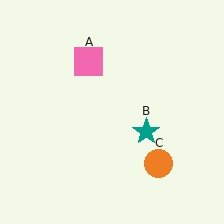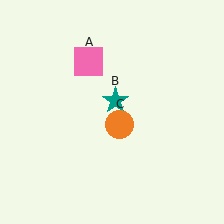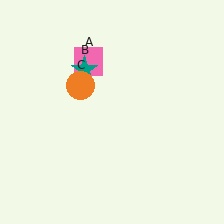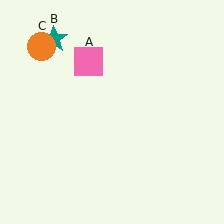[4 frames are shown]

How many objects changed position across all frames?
2 objects changed position: teal star (object B), orange circle (object C).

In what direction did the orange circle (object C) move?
The orange circle (object C) moved up and to the left.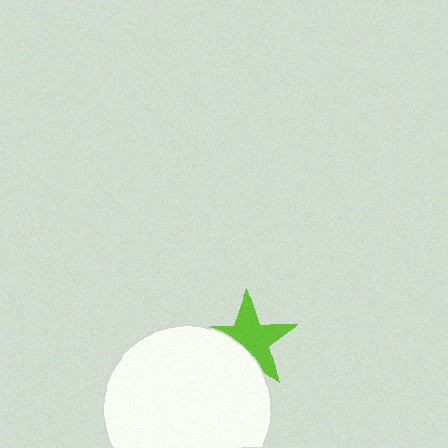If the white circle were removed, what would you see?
You would see the complete lime star.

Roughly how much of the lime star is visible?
Most of it is visible (roughly 67%).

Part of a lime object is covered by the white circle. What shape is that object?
It is a star.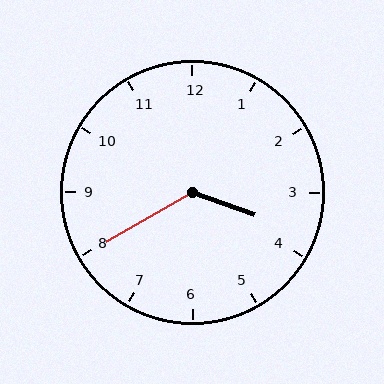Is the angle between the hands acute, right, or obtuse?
It is obtuse.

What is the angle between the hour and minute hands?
Approximately 130 degrees.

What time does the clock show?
3:40.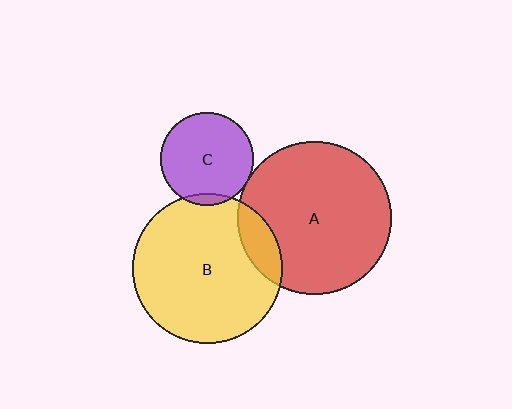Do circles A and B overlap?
Yes.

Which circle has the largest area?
Circle A (red).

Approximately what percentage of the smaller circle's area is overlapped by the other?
Approximately 10%.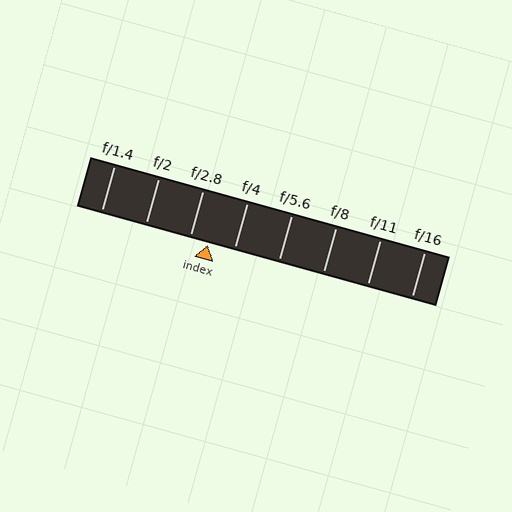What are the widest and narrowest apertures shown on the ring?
The widest aperture shown is f/1.4 and the narrowest is f/16.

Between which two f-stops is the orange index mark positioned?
The index mark is between f/2.8 and f/4.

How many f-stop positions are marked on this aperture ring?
There are 8 f-stop positions marked.